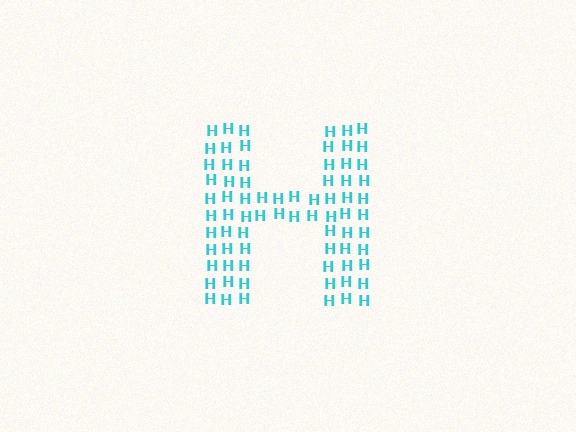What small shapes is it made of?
It is made of small letter H's.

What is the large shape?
The large shape is the letter H.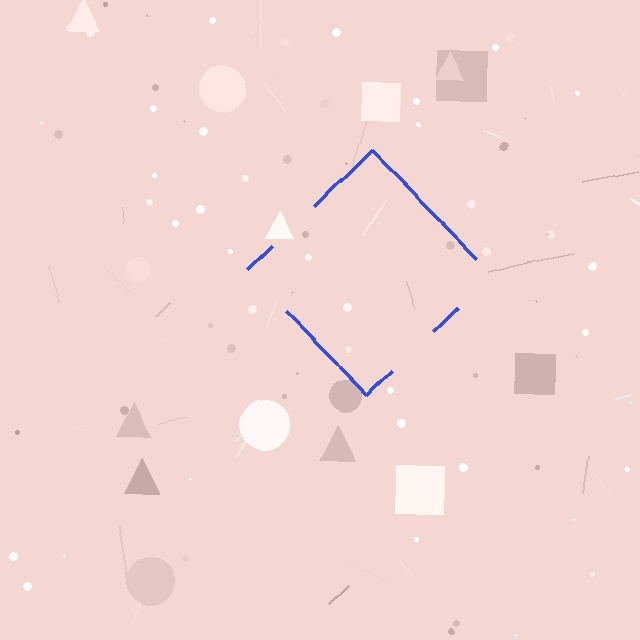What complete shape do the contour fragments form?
The contour fragments form a diamond.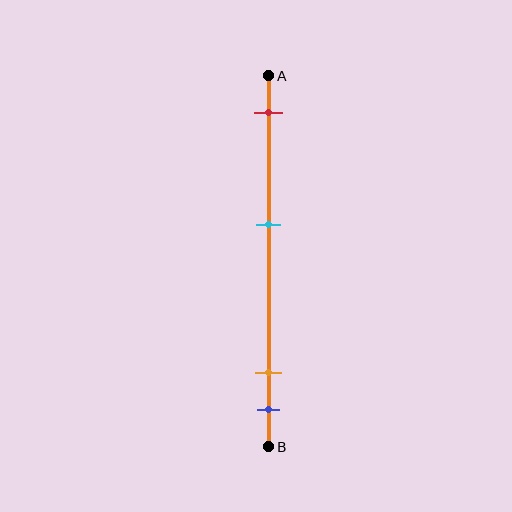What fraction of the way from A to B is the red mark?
The red mark is approximately 10% (0.1) of the way from A to B.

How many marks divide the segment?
There are 4 marks dividing the segment.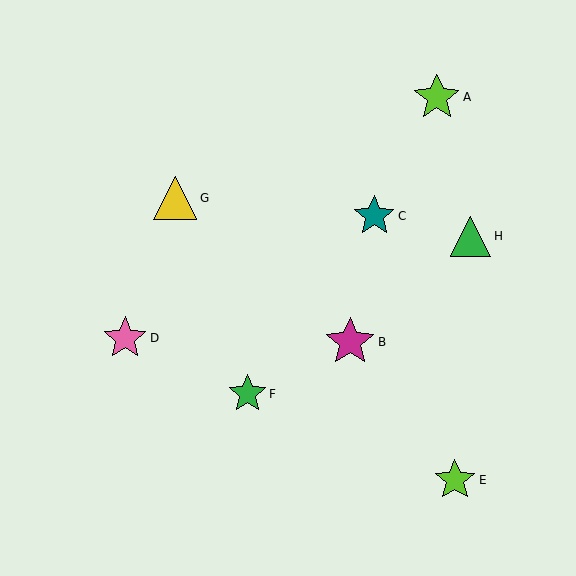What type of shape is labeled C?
Shape C is a teal star.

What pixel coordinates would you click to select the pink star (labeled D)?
Click at (125, 338) to select the pink star D.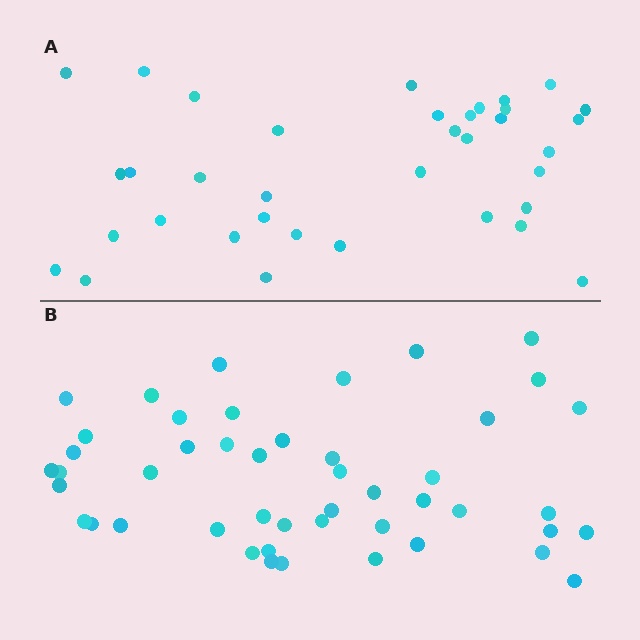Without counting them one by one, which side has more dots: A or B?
Region B (the bottom region) has more dots.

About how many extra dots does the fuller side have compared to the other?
Region B has roughly 12 or so more dots than region A.